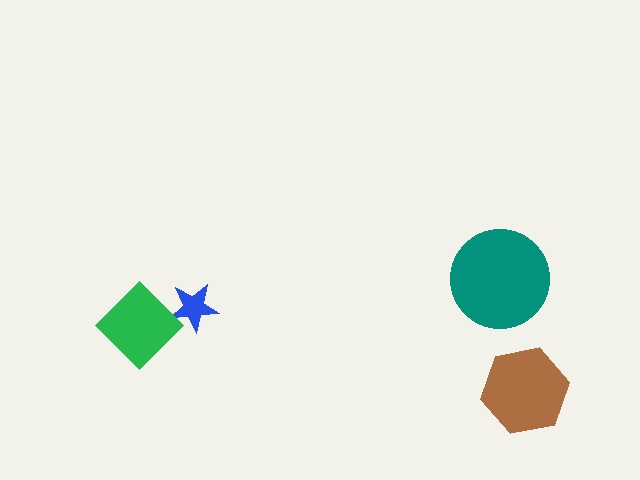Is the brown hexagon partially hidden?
No, no other shape covers it.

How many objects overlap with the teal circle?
0 objects overlap with the teal circle.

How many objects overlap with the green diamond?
1 object overlaps with the green diamond.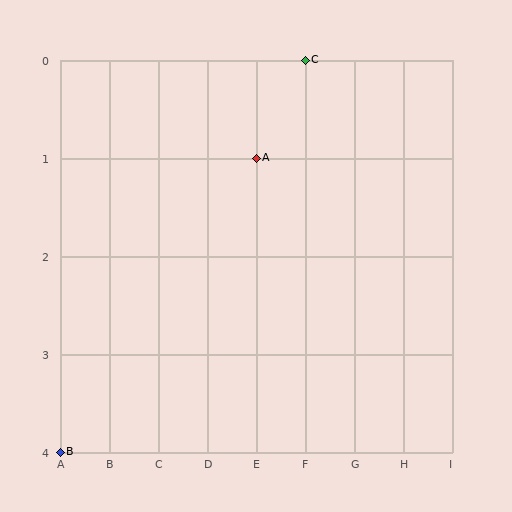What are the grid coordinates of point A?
Point A is at grid coordinates (E, 1).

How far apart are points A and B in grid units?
Points A and B are 4 columns and 3 rows apart (about 5.0 grid units diagonally).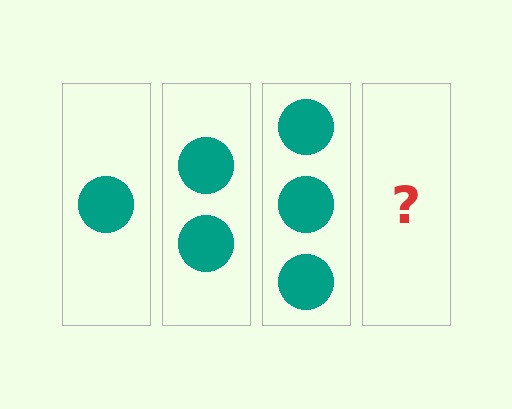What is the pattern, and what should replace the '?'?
The pattern is that each step adds one more circle. The '?' should be 4 circles.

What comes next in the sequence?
The next element should be 4 circles.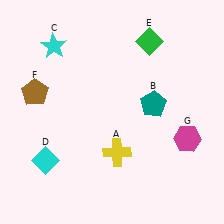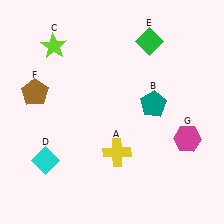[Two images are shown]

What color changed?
The star (C) changed from cyan in Image 1 to lime in Image 2.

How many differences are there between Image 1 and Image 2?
There is 1 difference between the two images.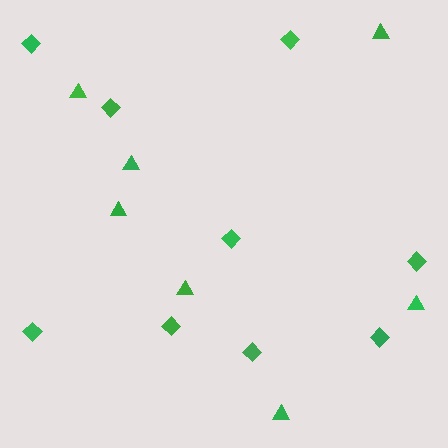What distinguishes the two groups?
There are 2 groups: one group of triangles (7) and one group of diamonds (9).